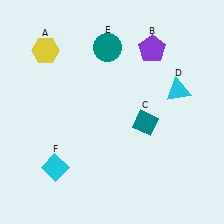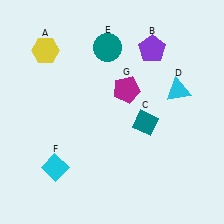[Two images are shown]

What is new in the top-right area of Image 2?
A magenta pentagon (G) was added in the top-right area of Image 2.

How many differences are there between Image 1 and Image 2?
There is 1 difference between the two images.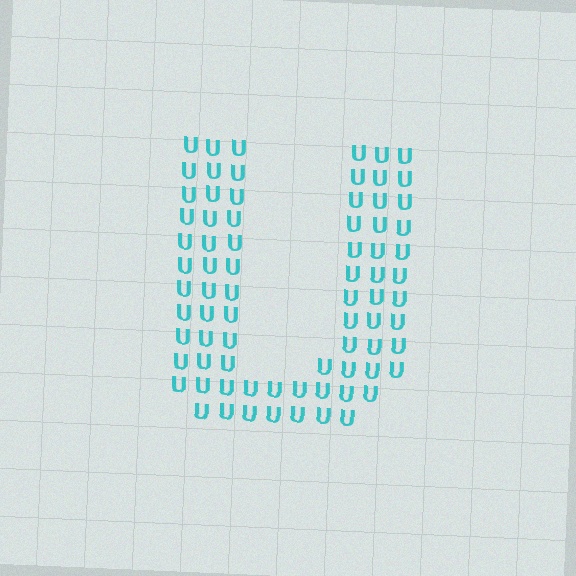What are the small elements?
The small elements are letter U's.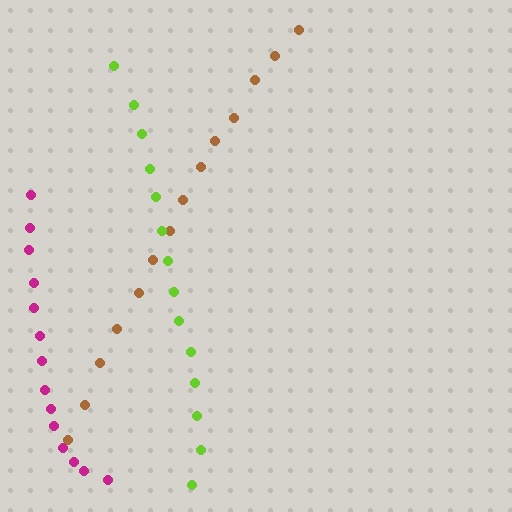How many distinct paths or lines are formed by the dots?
There are 3 distinct paths.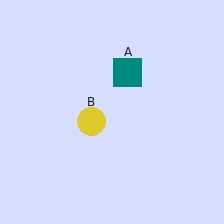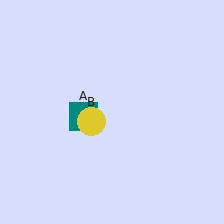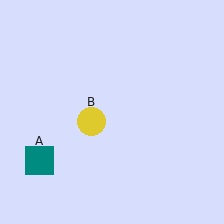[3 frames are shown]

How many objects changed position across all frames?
1 object changed position: teal square (object A).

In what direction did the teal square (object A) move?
The teal square (object A) moved down and to the left.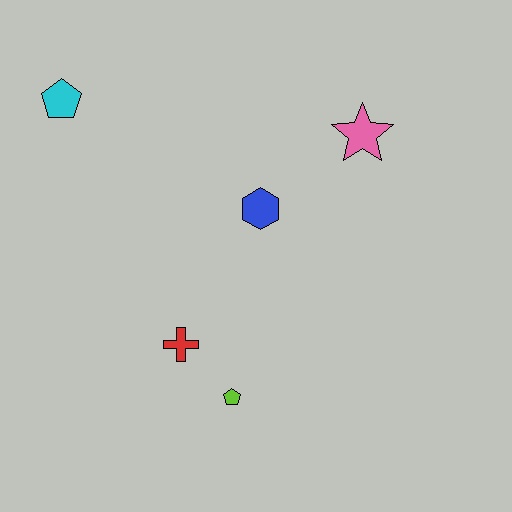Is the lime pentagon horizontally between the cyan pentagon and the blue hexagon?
Yes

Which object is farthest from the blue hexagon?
The cyan pentagon is farthest from the blue hexagon.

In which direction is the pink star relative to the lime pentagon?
The pink star is above the lime pentagon.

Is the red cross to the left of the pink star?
Yes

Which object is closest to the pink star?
The blue hexagon is closest to the pink star.